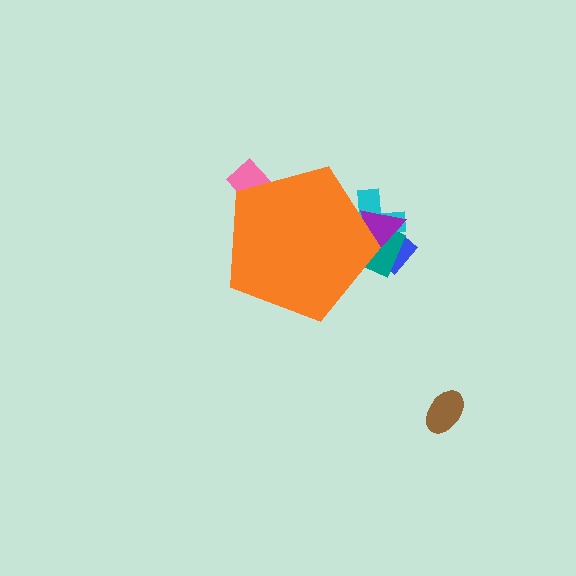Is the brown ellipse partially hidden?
No, the brown ellipse is fully visible.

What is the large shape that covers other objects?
An orange pentagon.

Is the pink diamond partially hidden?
Yes, the pink diamond is partially hidden behind the orange pentagon.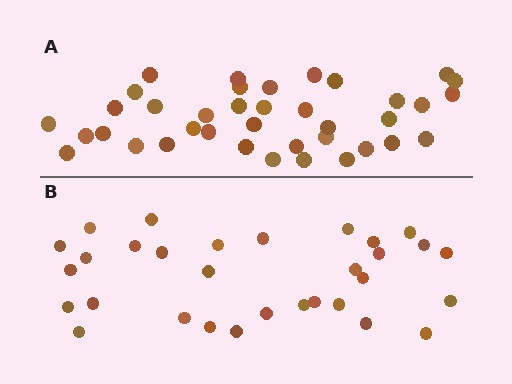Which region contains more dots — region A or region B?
Region A (the top region) has more dots.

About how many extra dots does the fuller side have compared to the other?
Region A has roughly 8 or so more dots than region B.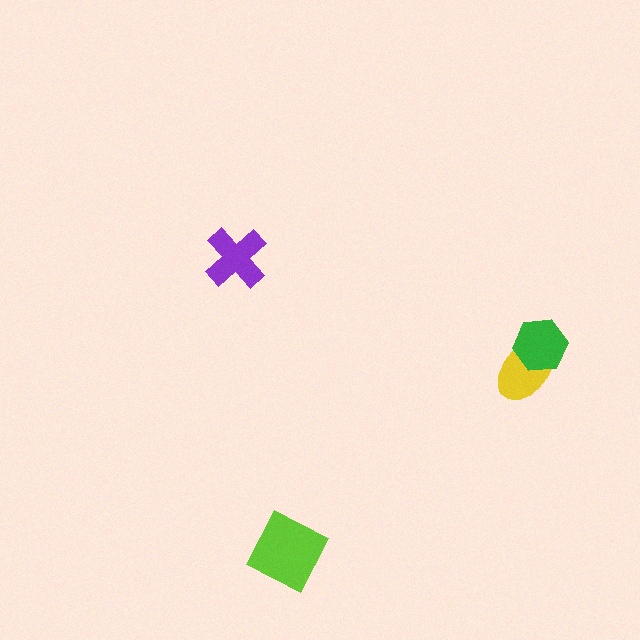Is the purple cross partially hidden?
No, no other shape covers it.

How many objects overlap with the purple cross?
0 objects overlap with the purple cross.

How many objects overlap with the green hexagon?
1 object overlaps with the green hexagon.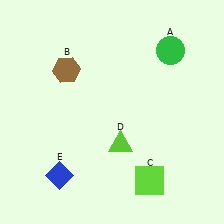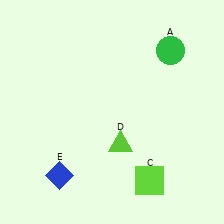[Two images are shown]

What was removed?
The brown hexagon (B) was removed in Image 2.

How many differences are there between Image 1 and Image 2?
There is 1 difference between the two images.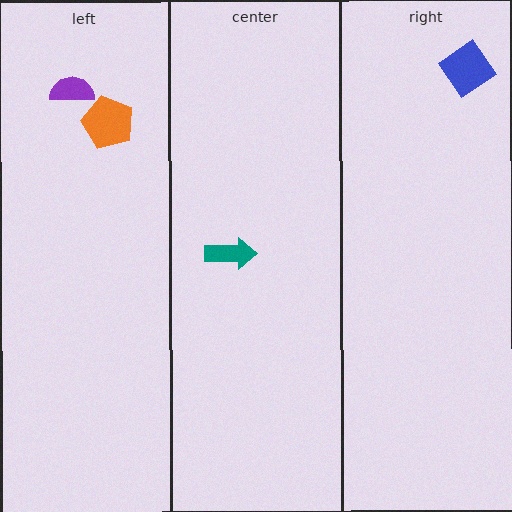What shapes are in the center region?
The teal arrow.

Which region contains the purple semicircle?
The left region.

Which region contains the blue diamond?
The right region.